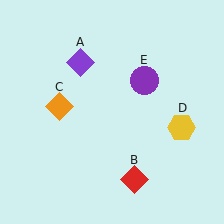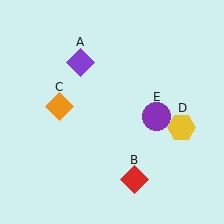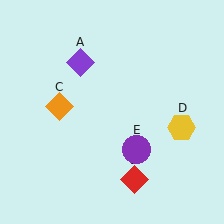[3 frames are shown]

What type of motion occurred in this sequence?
The purple circle (object E) rotated clockwise around the center of the scene.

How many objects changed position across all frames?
1 object changed position: purple circle (object E).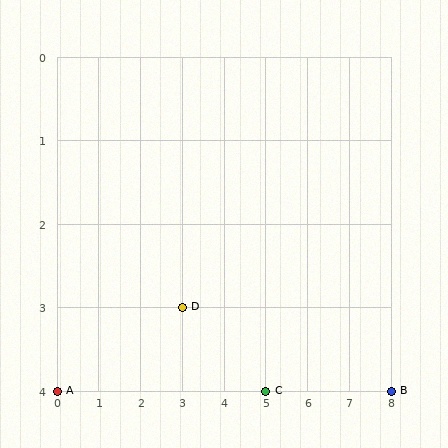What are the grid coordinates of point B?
Point B is at grid coordinates (8, 4).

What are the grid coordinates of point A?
Point A is at grid coordinates (0, 4).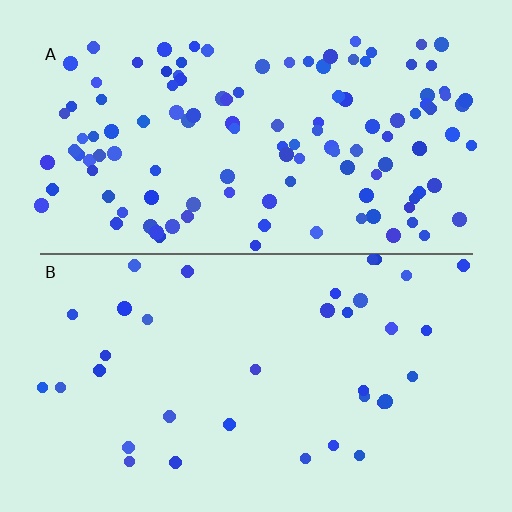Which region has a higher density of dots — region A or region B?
A (the top).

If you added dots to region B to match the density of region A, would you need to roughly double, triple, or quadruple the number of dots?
Approximately triple.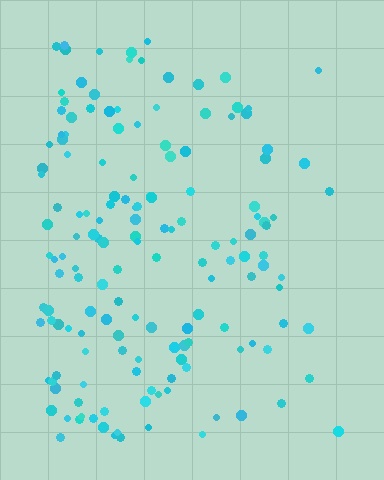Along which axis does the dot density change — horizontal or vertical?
Horizontal.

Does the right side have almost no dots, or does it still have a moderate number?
Still a moderate number, just noticeably fewer than the left.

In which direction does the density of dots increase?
From right to left, with the left side densest.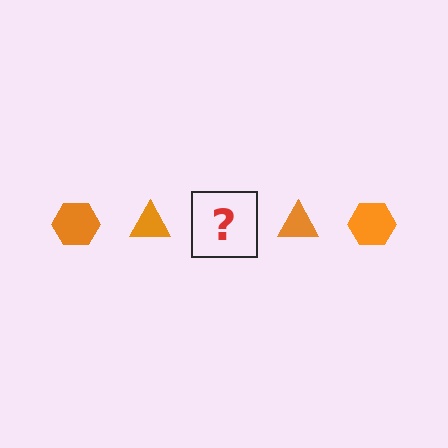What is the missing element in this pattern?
The missing element is an orange hexagon.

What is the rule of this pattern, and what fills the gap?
The rule is that the pattern cycles through hexagon, triangle shapes in orange. The gap should be filled with an orange hexagon.